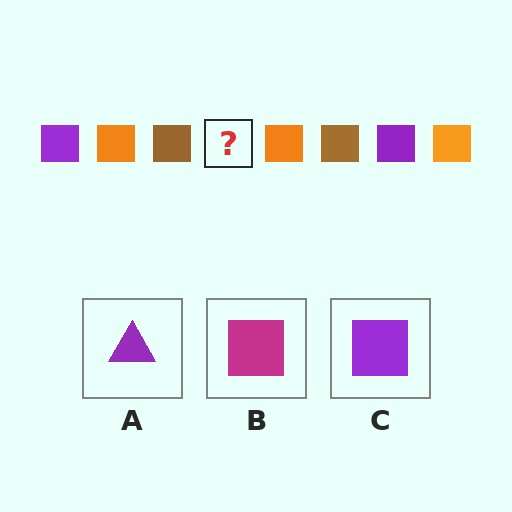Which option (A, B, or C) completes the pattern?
C.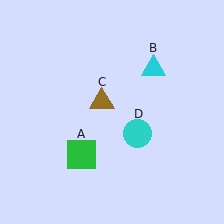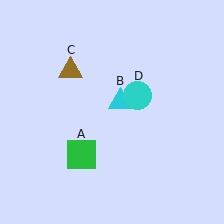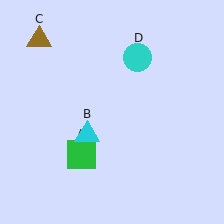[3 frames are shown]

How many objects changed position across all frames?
3 objects changed position: cyan triangle (object B), brown triangle (object C), cyan circle (object D).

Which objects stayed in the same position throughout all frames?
Green square (object A) remained stationary.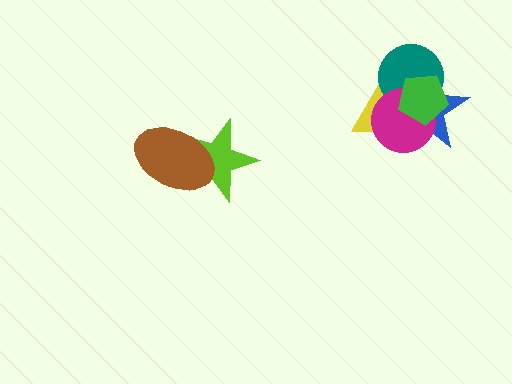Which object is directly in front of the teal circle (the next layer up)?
The magenta circle is directly in front of the teal circle.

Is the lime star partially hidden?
Yes, it is partially covered by another shape.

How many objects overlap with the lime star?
1 object overlaps with the lime star.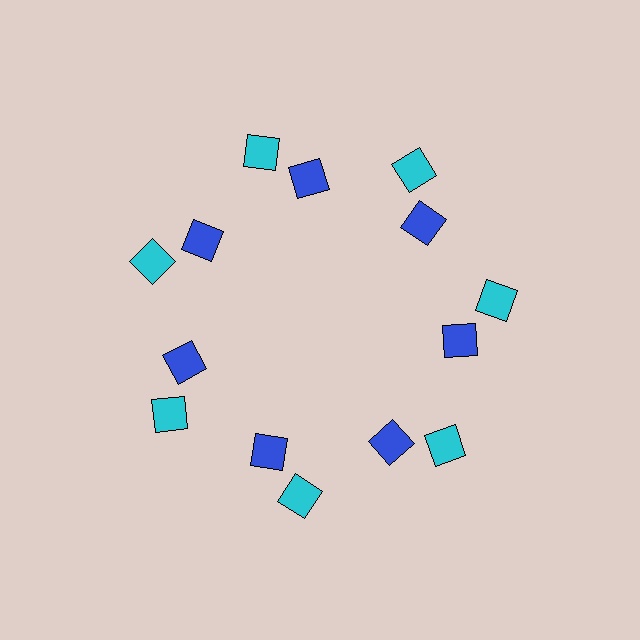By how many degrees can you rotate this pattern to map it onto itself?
The pattern maps onto itself every 51 degrees of rotation.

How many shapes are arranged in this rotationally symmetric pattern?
There are 14 shapes, arranged in 7 groups of 2.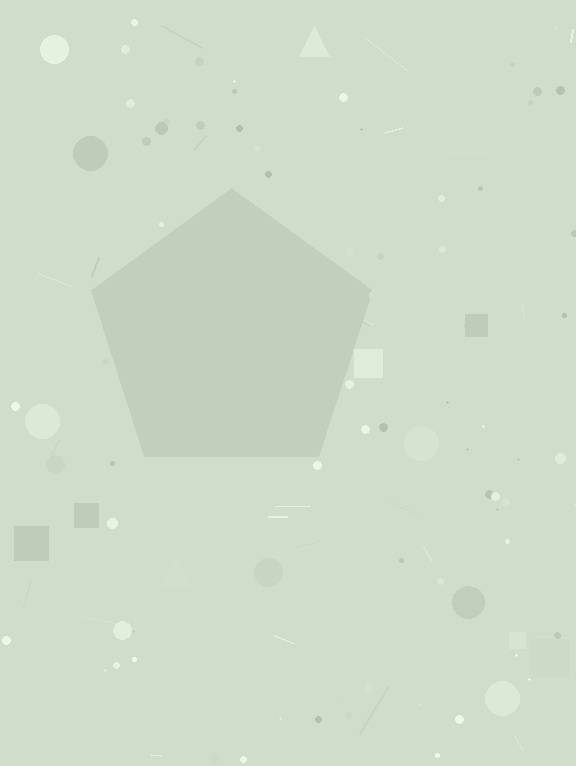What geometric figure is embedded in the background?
A pentagon is embedded in the background.